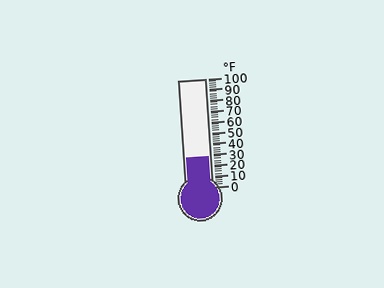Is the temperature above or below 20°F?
The temperature is above 20°F.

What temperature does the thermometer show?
The thermometer shows approximately 28°F.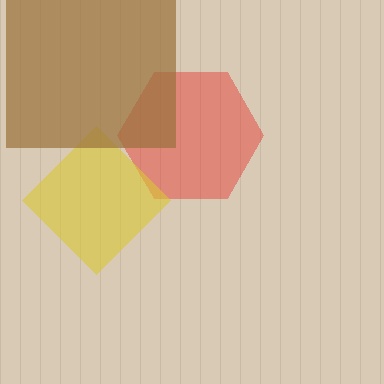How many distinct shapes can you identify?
There are 3 distinct shapes: a red hexagon, a yellow diamond, a brown square.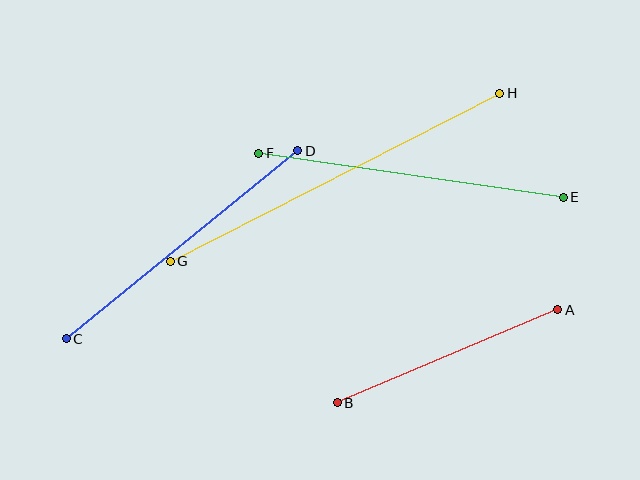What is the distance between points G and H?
The distance is approximately 370 pixels.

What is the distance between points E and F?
The distance is approximately 308 pixels.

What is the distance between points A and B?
The distance is approximately 239 pixels.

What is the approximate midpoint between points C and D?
The midpoint is at approximately (182, 245) pixels.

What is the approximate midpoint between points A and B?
The midpoint is at approximately (448, 356) pixels.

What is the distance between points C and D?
The distance is approximately 298 pixels.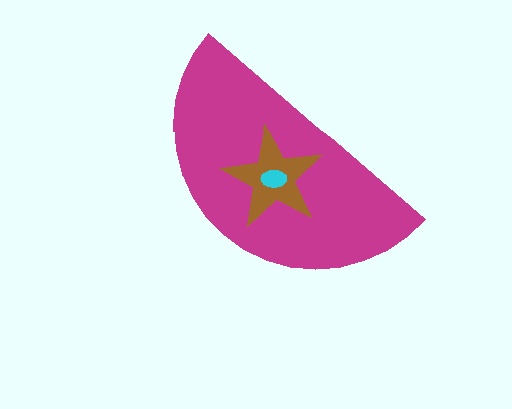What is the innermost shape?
The cyan ellipse.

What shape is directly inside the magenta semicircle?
The brown star.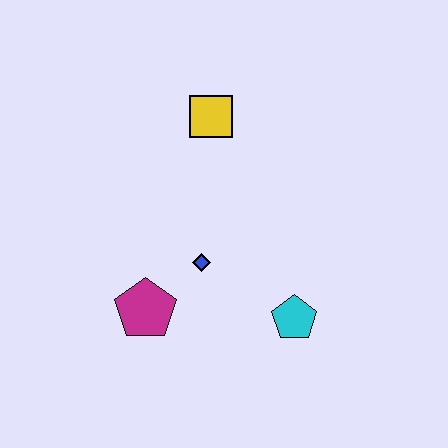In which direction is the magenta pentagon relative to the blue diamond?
The magenta pentagon is to the left of the blue diamond.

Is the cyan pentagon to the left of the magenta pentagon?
No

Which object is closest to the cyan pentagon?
The blue diamond is closest to the cyan pentagon.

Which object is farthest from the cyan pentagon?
The yellow square is farthest from the cyan pentagon.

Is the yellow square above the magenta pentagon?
Yes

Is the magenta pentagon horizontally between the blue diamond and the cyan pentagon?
No